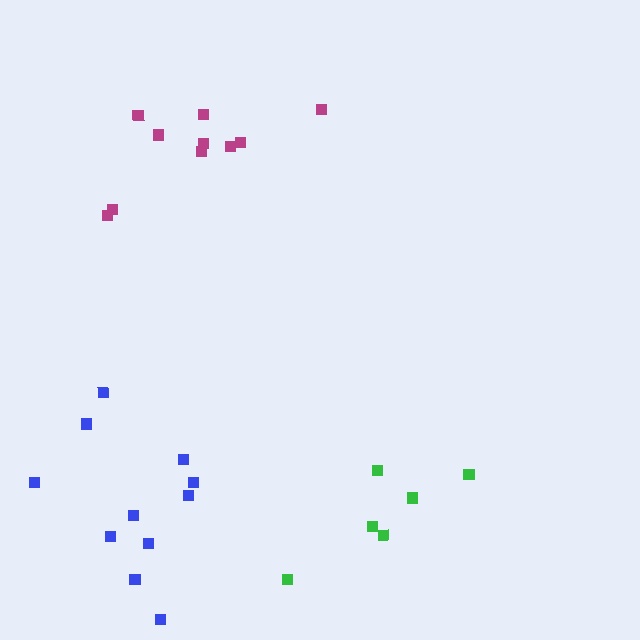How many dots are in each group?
Group 1: 6 dots, Group 2: 10 dots, Group 3: 11 dots (27 total).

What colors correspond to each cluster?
The clusters are colored: green, magenta, blue.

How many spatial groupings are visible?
There are 3 spatial groupings.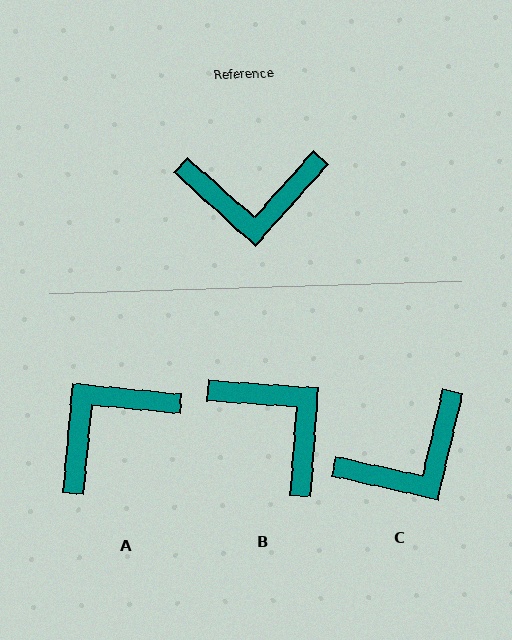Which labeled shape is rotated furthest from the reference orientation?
A, about 144 degrees away.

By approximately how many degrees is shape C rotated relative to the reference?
Approximately 29 degrees counter-clockwise.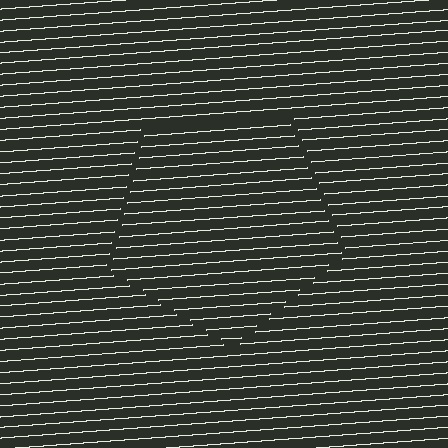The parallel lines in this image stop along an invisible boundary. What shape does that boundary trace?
An illusory pentagon. The interior of the shape contains the same grating, shifted by half a period — the contour is defined by the phase discontinuity where line-ends from the inner and outer gratings abut.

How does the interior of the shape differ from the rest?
The interior of the shape contains the same grating, shifted by half a period — the contour is defined by the phase discontinuity where line-ends from the inner and outer gratings abut.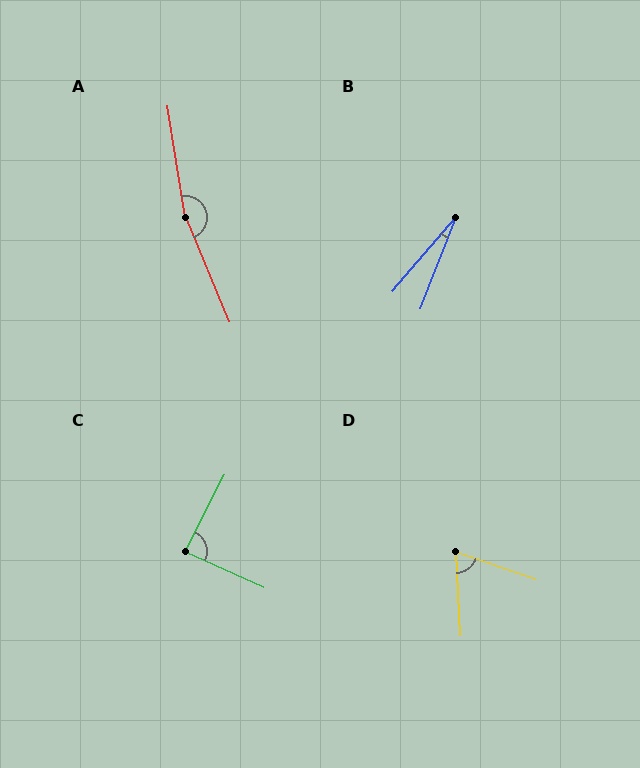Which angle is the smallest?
B, at approximately 19 degrees.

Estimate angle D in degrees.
Approximately 68 degrees.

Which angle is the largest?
A, at approximately 166 degrees.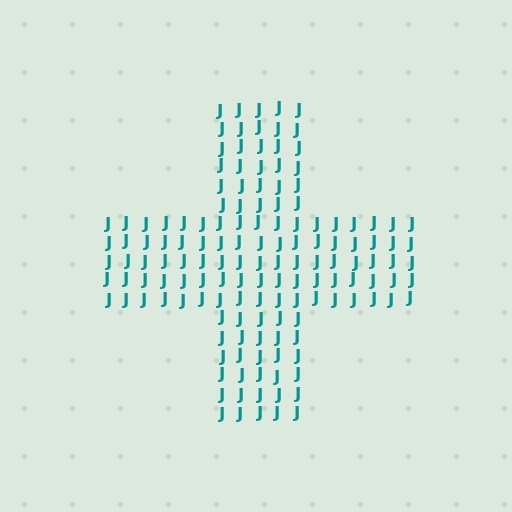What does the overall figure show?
The overall figure shows a cross.